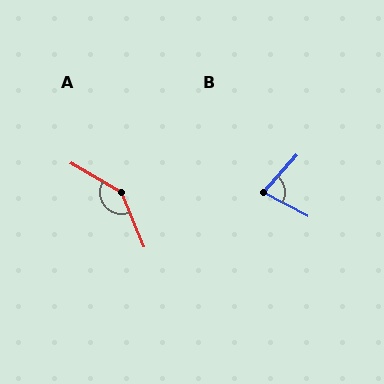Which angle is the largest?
A, at approximately 142 degrees.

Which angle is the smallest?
B, at approximately 76 degrees.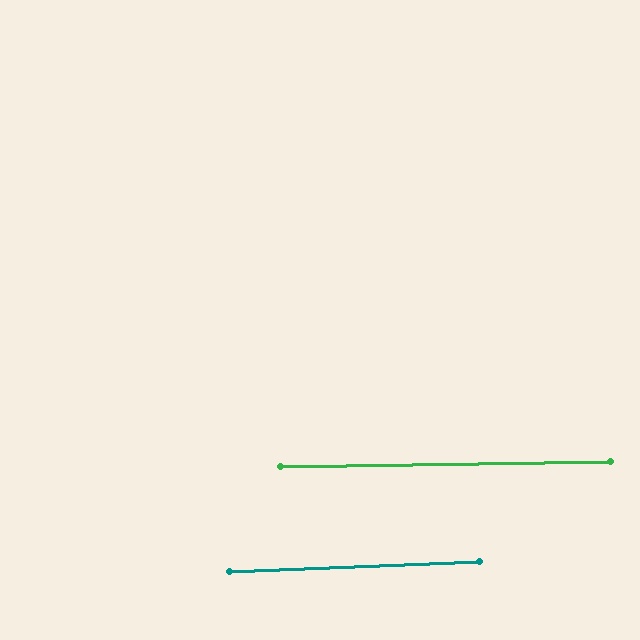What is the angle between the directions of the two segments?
Approximately 1 degree.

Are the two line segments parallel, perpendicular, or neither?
Parallel — their directions differ by only 1.3°.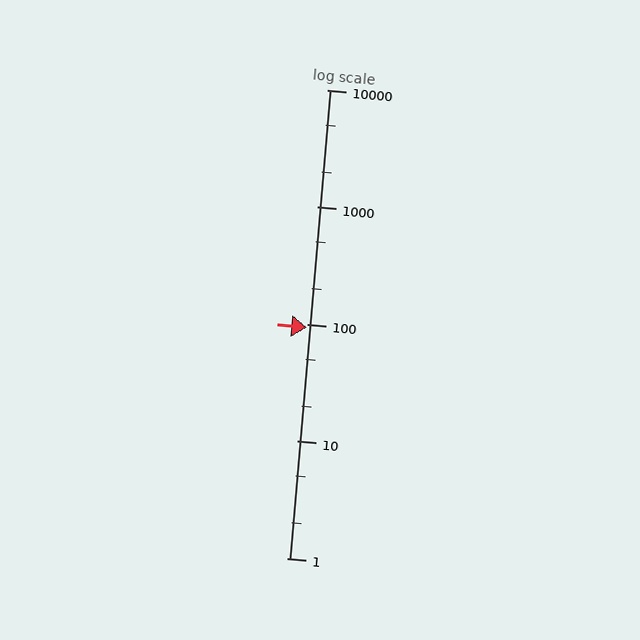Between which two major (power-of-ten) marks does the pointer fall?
The pointer is between 10 and 100.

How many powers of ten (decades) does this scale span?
The scale spans 4 decades, from 1 to 10000.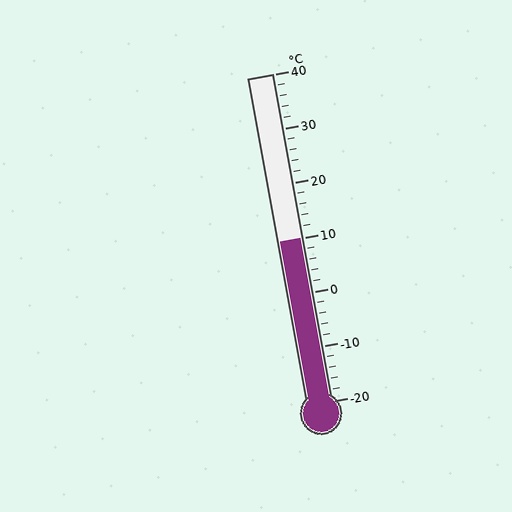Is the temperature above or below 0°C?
The temperature is above 0°C.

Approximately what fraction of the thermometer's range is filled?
The thermometer is filled to approximately 50% of its range.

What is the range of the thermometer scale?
The thermometer scale ranges from -20°C to 40°C.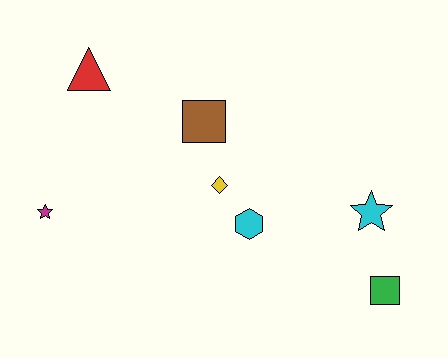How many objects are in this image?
There are 7 objects.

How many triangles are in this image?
There is 1 triangle.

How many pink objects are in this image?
There are no pink objects.